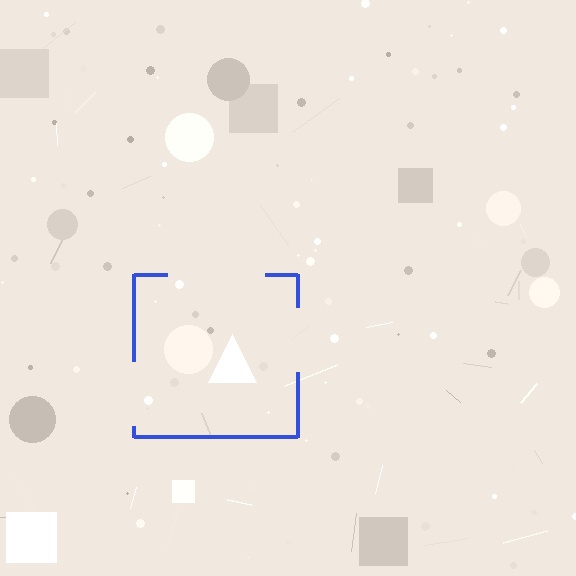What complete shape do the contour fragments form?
The contour fragments form a square.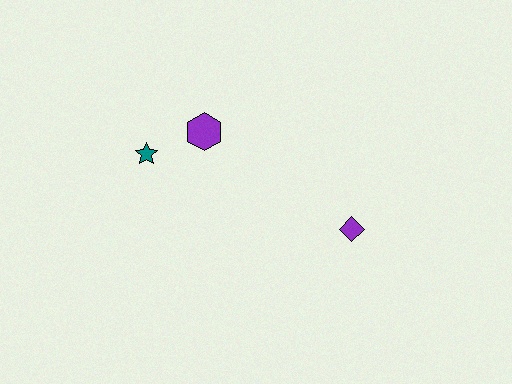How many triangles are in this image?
There are no triangles.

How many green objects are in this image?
There are no green objects.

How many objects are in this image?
There are 3 objects.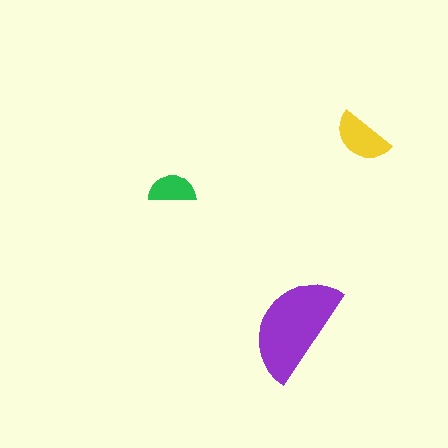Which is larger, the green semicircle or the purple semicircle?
The purple one.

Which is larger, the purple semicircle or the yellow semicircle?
The purple one.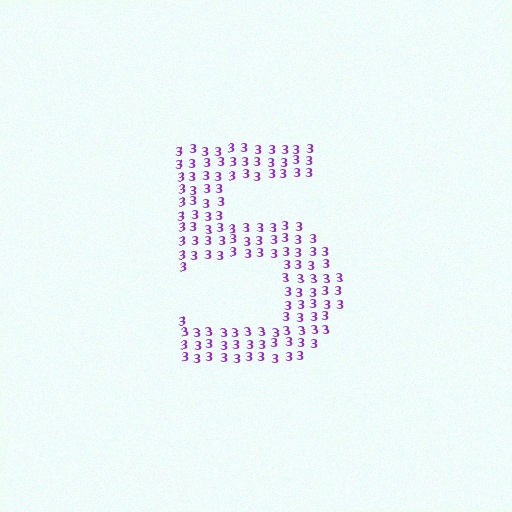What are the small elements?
The small elements are digit 3's.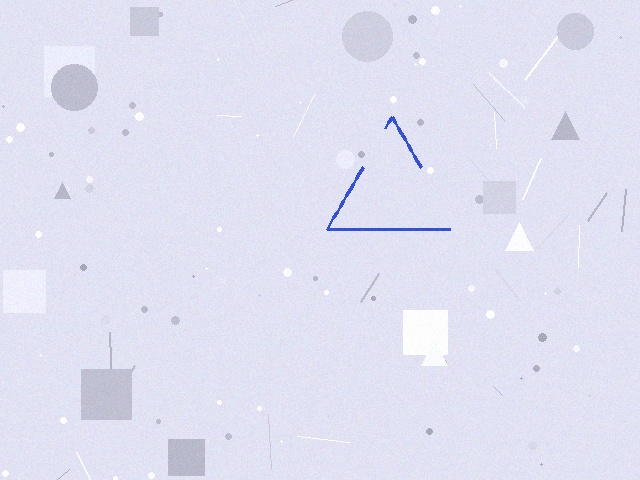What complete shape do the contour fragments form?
The contour fragments form a triangle.